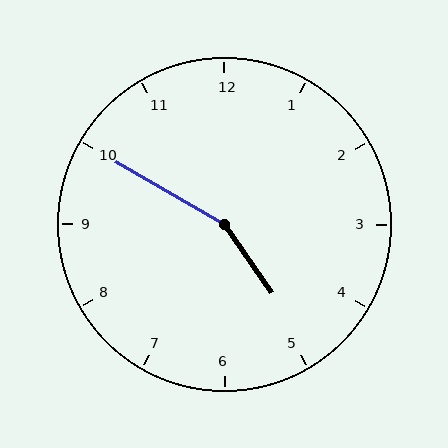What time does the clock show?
4:50.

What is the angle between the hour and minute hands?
Approximately 155 degrees.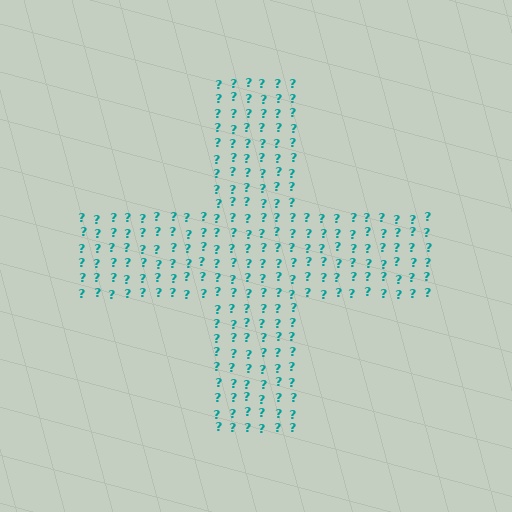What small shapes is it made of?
It is made of small question marks.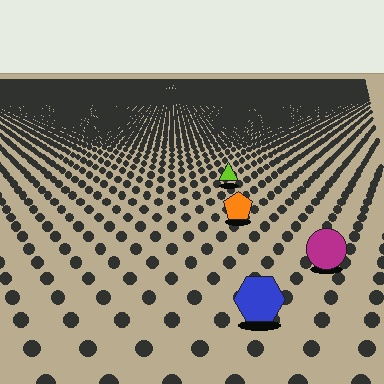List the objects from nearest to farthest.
From nearest to farthest: the blue hexagon, the magenta circle, the orange pentagon, the lime triangle.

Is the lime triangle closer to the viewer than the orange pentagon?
No. The orange pentagon is closer — you can tell from the texture gradient: the ground texture is coarser near it.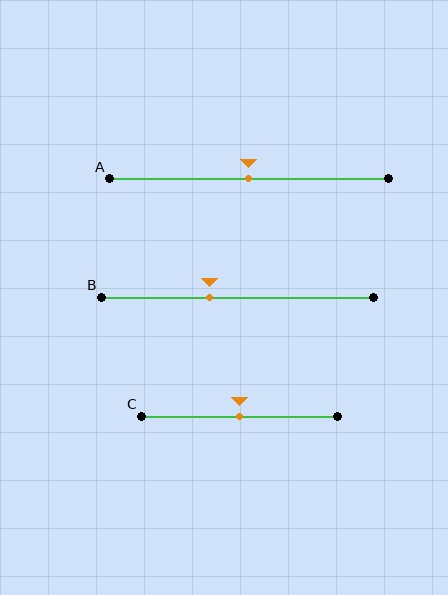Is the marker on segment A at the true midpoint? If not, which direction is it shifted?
Yes, the marker on segment A is at the true midpoint.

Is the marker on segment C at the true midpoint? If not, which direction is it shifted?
Yes, the marker on segment C is at the true midpoint.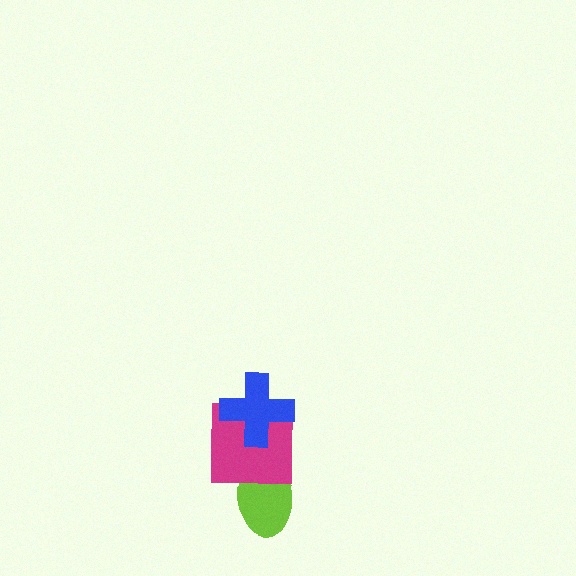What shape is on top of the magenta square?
The blue cross is on top of the magenta square.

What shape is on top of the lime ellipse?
The magenta square is on top of the lime ellipse.